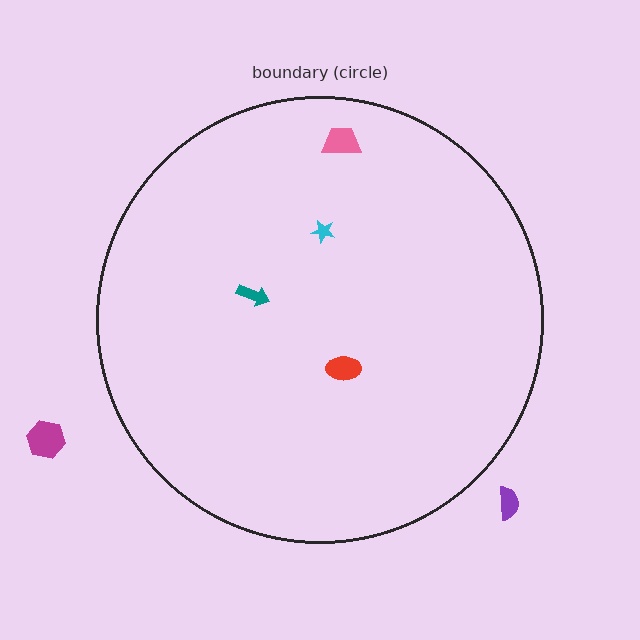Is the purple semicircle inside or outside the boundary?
Outside.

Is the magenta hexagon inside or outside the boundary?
Outside.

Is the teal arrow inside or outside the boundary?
Inside.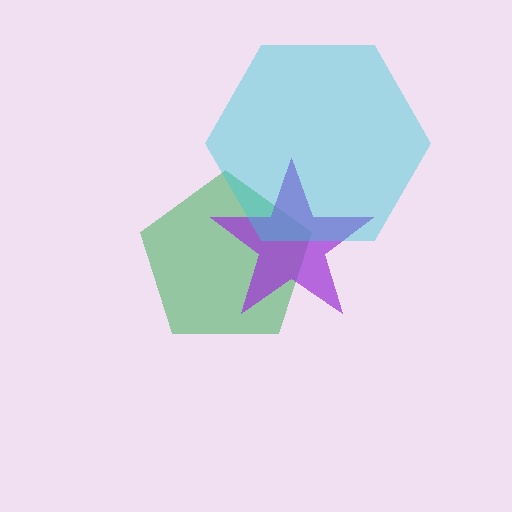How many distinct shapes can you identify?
There are 3 distinct shapes: a green pentagon, a purple star, a cyan hexagon.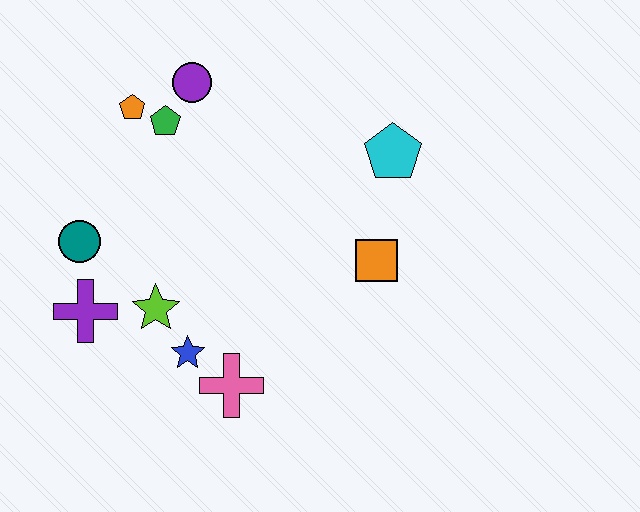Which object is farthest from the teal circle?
The cyan pentagon is farthest from the teal circle.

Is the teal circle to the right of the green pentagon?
No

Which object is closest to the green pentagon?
The orange pentagon is closest to the green pentagon.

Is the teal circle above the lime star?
Yes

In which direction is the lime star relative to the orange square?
The lime star is to the left of the orange square.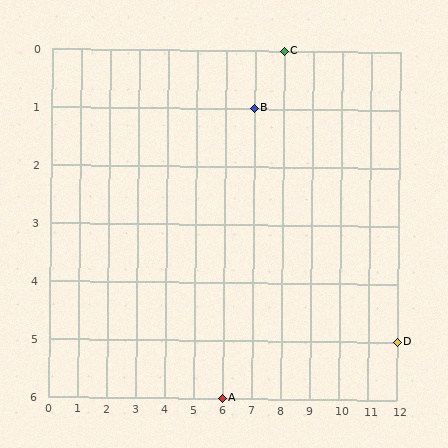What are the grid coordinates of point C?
Point C is at grid coordinates (8, 0).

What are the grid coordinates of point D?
Point D is at grid coordinates (12, 5).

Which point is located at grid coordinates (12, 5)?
Point D is at (12, 5).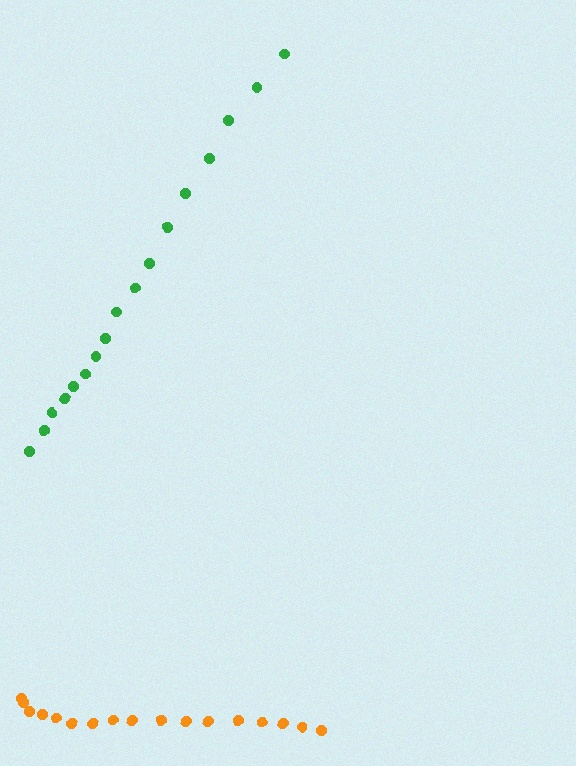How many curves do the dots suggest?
There are 2 distinct paths.